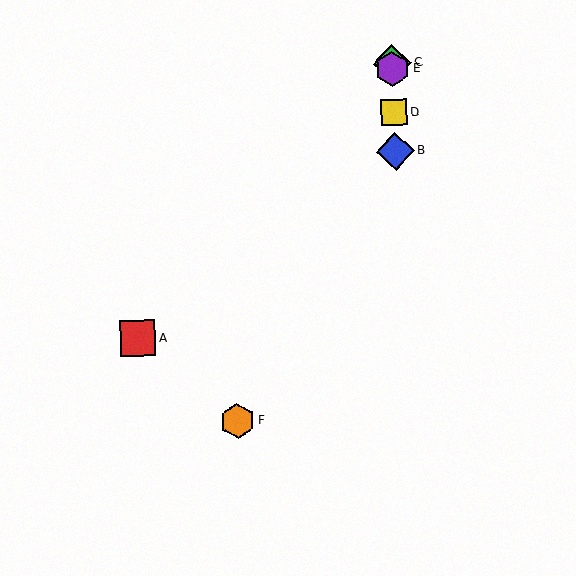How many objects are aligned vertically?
4 objects (B, C, D, E) are aligned vertically.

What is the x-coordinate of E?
Object E is at x≈392.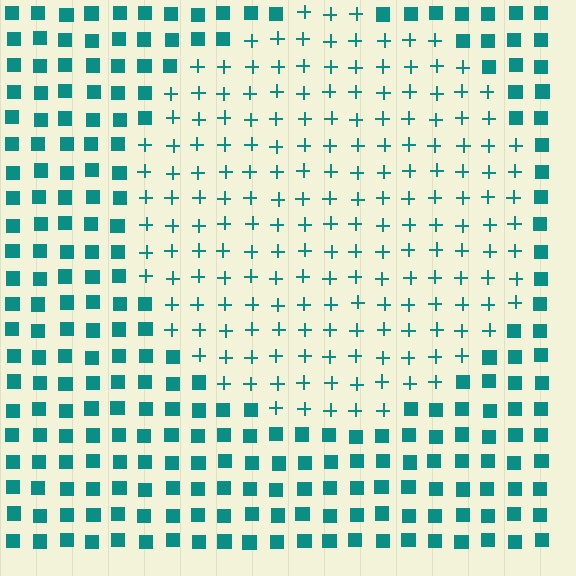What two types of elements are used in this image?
The image uses plus signs inside the circle region and squares outside it.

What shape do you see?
I see a circle.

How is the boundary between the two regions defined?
The boundary is defined by a change in element shape: plus signs inside vs. squares outside. All elements share the same color and spacing.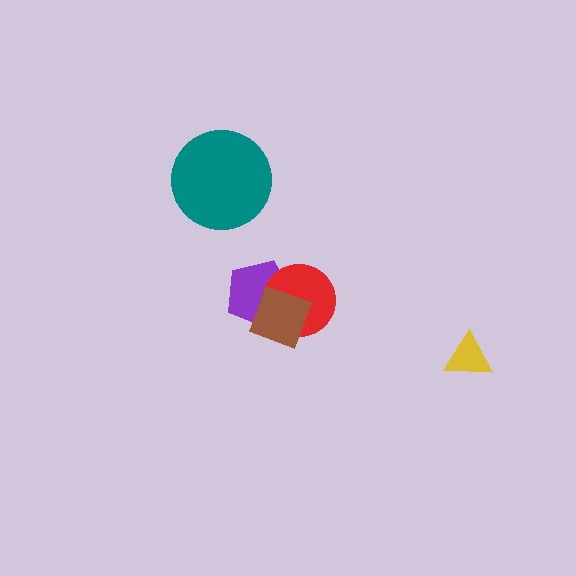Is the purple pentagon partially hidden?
Yes, it is partially covered by another shape.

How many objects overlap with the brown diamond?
2 objects overlap with the brown diamond.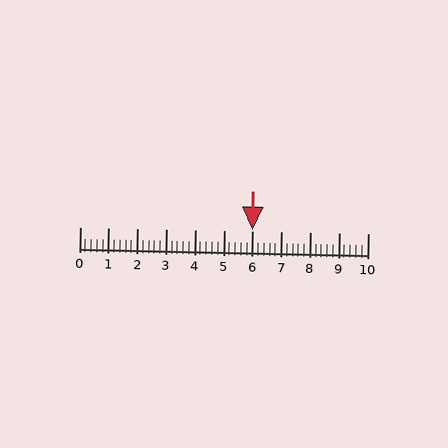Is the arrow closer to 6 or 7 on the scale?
The arrow is closer to 6.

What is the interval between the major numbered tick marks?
The major tick marks are spaced 1 units apart.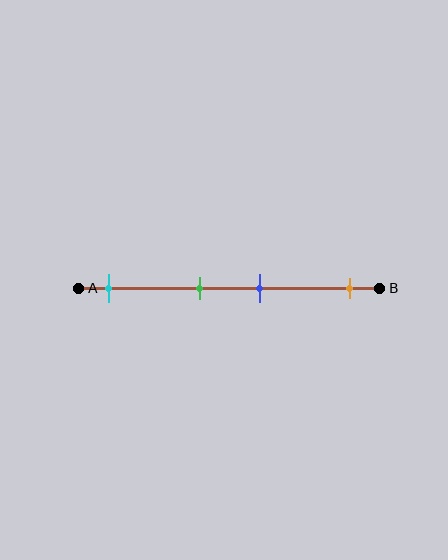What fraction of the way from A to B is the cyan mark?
The cyan mark is approximately 10% (0.1) of the way from A to B.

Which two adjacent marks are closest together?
The green and blue marks are the closest adjacent pair.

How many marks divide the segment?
There are 4 marks dividing the segment.